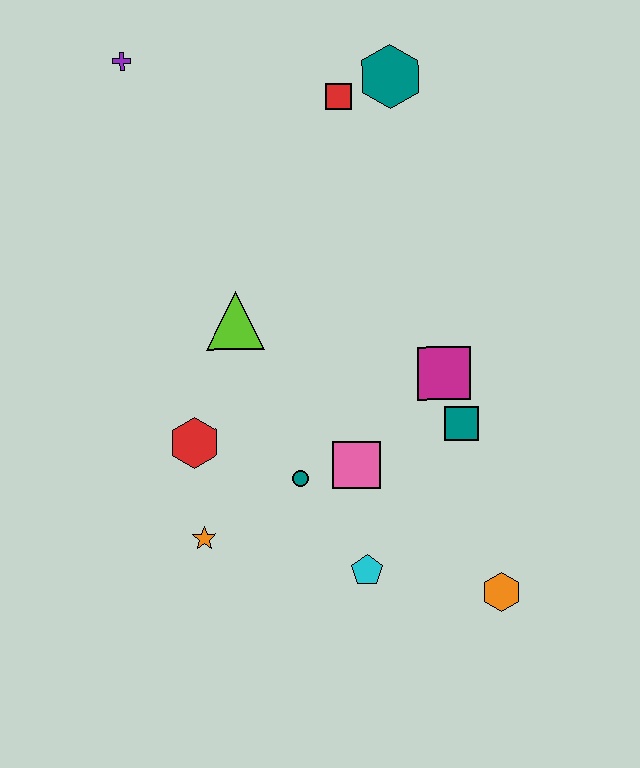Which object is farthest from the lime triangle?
The orange hexagon is farthest from the lime triangle.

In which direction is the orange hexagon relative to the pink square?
The orange hexagon is to the right of the pink square.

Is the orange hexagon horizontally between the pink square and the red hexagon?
No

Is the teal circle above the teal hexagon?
No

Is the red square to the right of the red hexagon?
Yes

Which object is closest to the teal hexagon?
The red square is closest to the teal hexagon.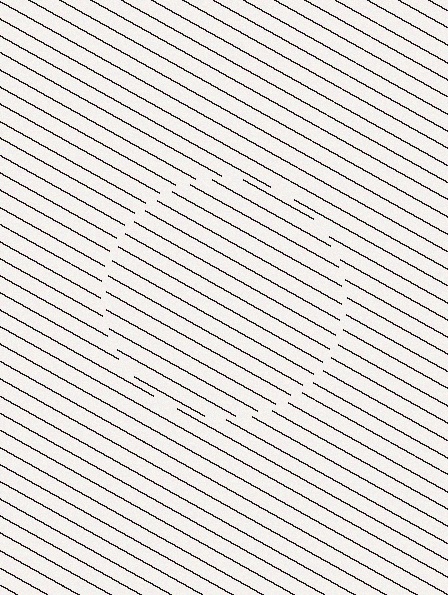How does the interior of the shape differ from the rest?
The interior of the shape contains the same grating, shifted by half a period — the contour is defined by the phase discontinuity where line-ends from the inner and outer gratings abut.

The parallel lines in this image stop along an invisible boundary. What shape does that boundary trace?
An illusory circle. The interior of the shape contains the same grating, shifted by half a period — the contour is defined by the phase discontinuity where line-ends from the inner and outer gratings abut.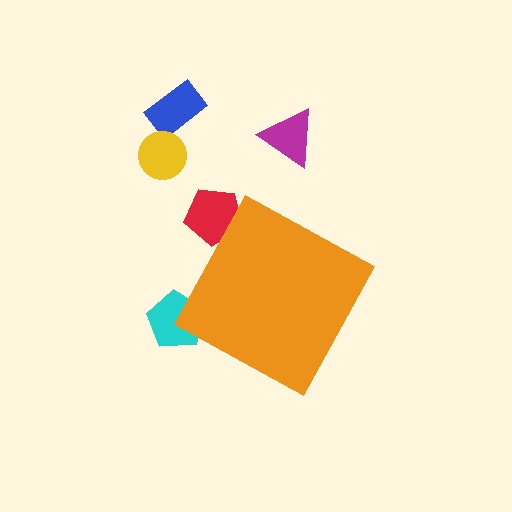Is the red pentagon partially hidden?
Yes, the red pentagon is partially hidden behind the orange diamond.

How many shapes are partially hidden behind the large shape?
2 shapes are partially hidden.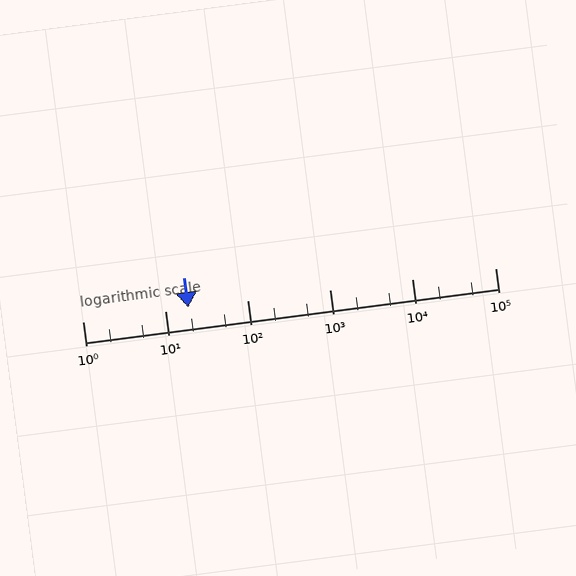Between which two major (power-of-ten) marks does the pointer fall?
The pointer is between 10 and 100.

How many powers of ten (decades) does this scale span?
The scale spans 5 decades, from 1 to 100000.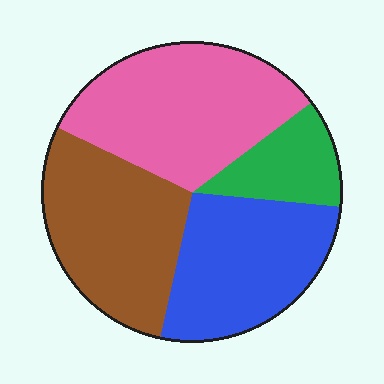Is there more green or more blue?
Blue.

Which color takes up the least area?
Green, at roughly 10%.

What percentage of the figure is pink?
Pink takes up about one third (1/3) of the figure.